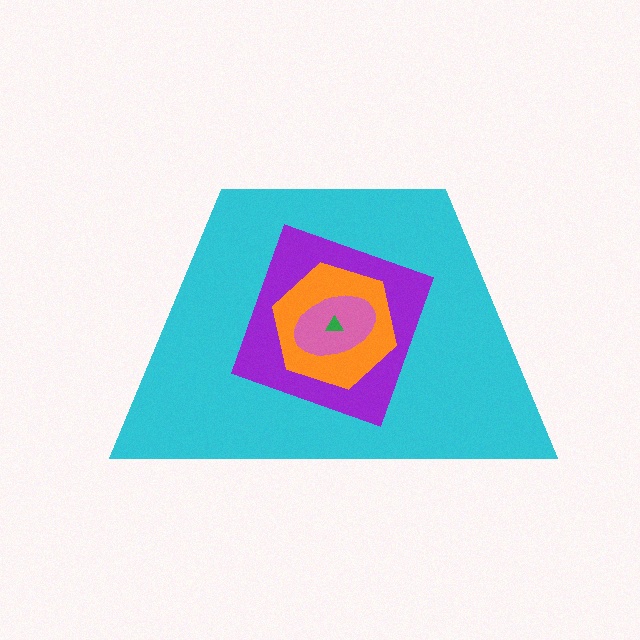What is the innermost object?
The green triangle.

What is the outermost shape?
The cyan trapezoid.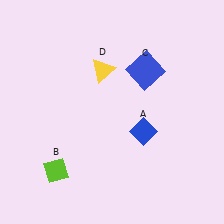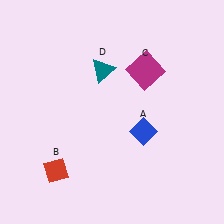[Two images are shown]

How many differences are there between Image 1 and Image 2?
There are 3 differences between the two images.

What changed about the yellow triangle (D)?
In Image 1, D is yellow. In Image 2, it changed to teal.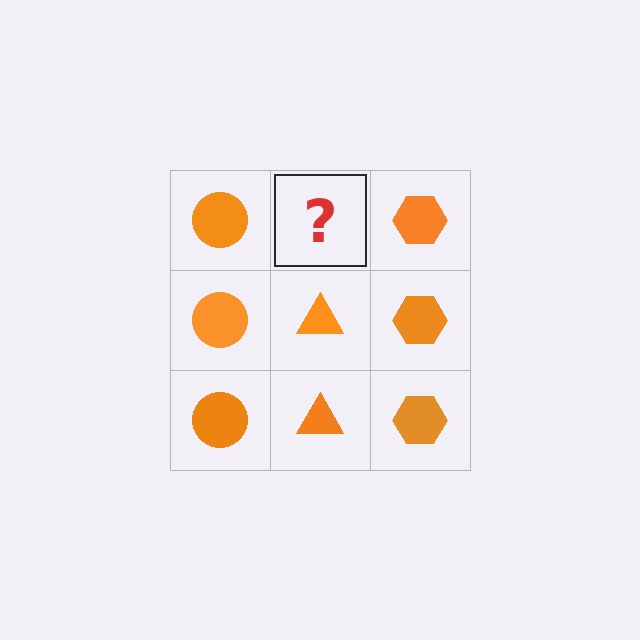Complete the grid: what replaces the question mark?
The question mark should be replaced with an orange triangle.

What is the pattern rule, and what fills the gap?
The rule is that each column has a consistent shape. The gap should be filled with an orange triangle.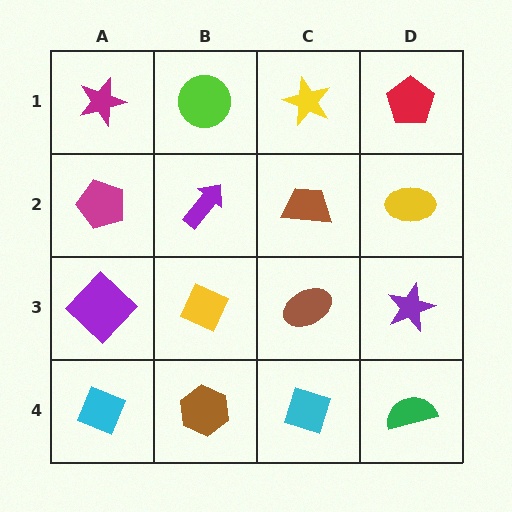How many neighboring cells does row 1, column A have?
2.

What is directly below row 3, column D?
A green semicircle.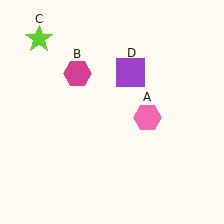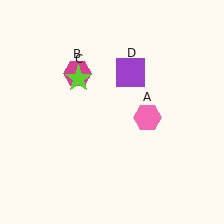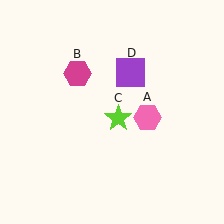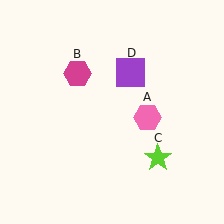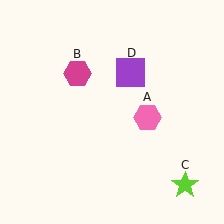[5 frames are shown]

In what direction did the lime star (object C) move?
The lime star (object C) moved down and to the right.